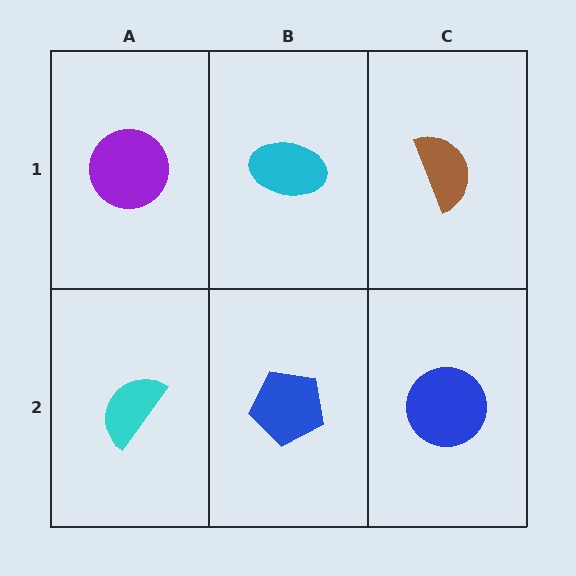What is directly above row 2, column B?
A cyan ellipse.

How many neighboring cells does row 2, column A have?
2.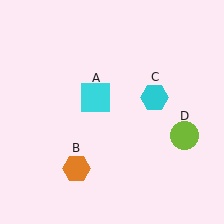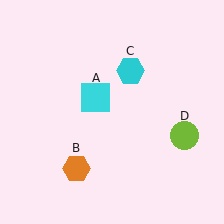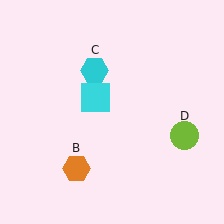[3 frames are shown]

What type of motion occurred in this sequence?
The cyan hexagon (object C) rotated counterclockwise around the center of the scene.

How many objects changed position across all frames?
1 object changed position: cyan hexagon (object C).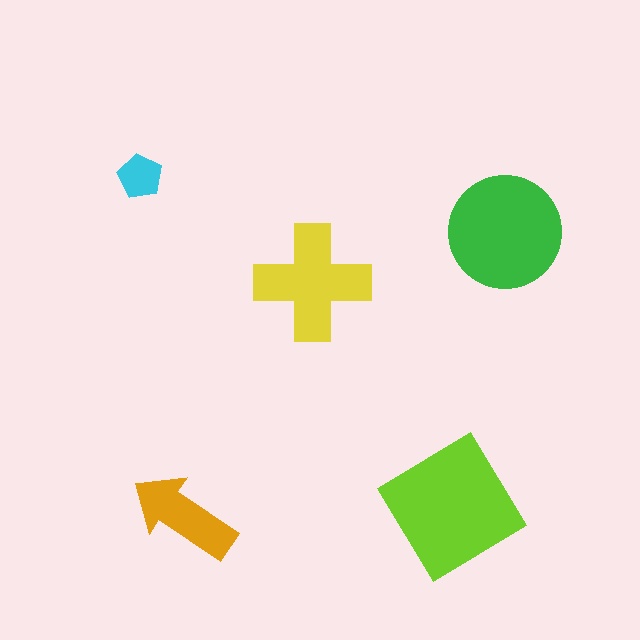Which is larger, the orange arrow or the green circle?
The green circle.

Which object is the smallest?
The cyan pentagon.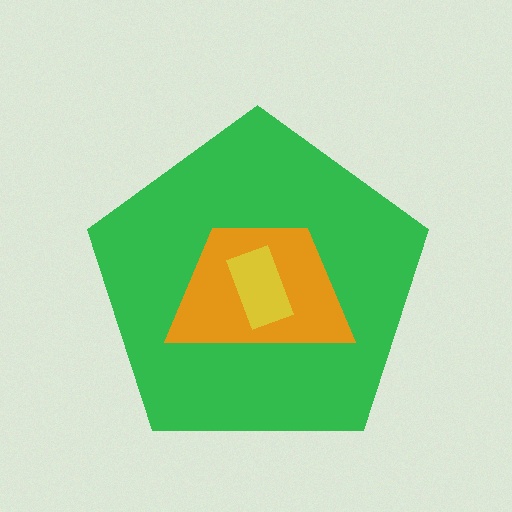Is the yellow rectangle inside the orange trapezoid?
Yes.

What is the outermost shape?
The green pentagon.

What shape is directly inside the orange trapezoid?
The yellow rectangle.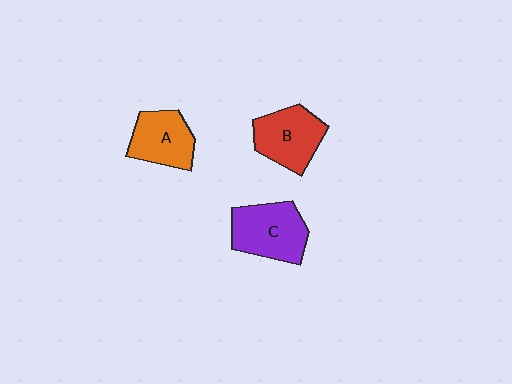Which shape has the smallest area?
Shape A (orange).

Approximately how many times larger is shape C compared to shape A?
Approximately 1.2 times.